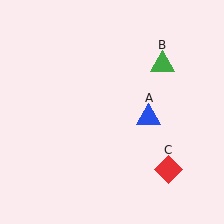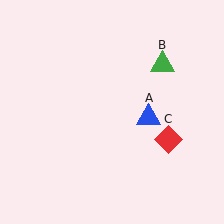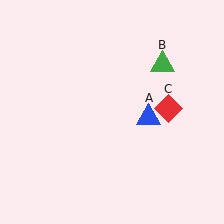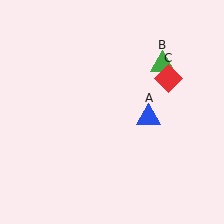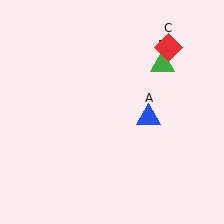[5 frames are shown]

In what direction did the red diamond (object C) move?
The red diamond (object C) moved up.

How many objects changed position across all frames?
1 object changed position: red diamond (object C).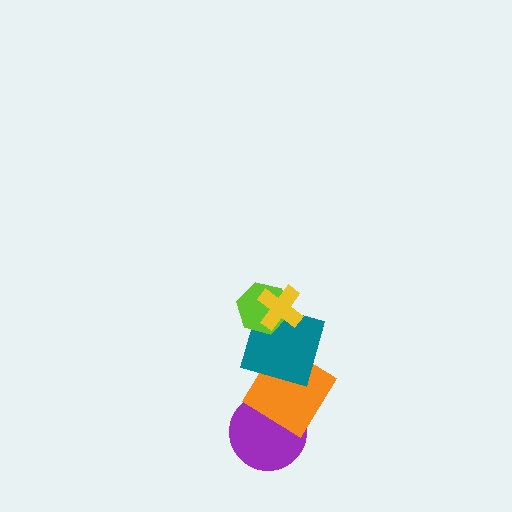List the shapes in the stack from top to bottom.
From top to bottom: the yellow cross, the lime hexagon, the teal square, the orange diamond, the purple circle.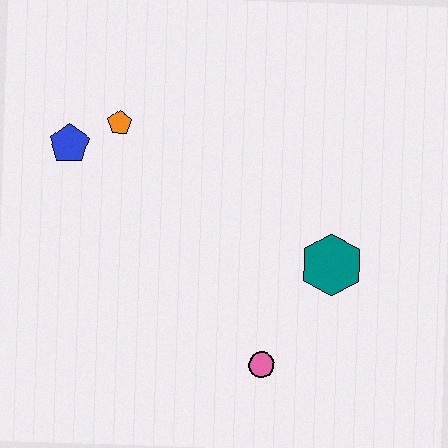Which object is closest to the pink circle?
The teal hexagon is closest to the pink circle.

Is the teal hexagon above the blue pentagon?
No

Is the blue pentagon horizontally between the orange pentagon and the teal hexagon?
No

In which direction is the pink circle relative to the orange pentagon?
The pink circle is below the orange pentagon.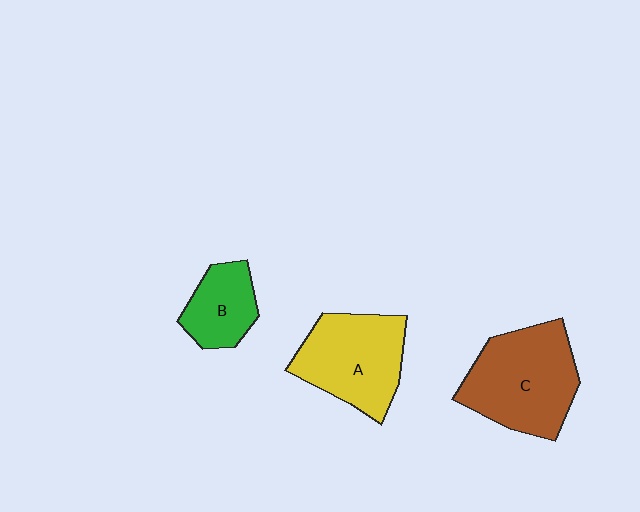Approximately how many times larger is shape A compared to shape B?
Approximately 1.7 times.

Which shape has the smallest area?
Shape B (green).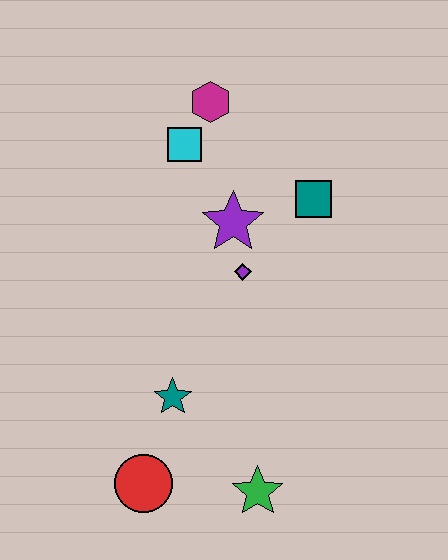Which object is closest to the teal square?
The purple star is closest to the teal square.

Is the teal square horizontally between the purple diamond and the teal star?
No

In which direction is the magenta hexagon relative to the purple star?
The magenta hexagon is above the purple star.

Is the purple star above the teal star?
Yes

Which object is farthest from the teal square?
The red circle is farthest from the teal square.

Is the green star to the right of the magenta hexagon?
Yes